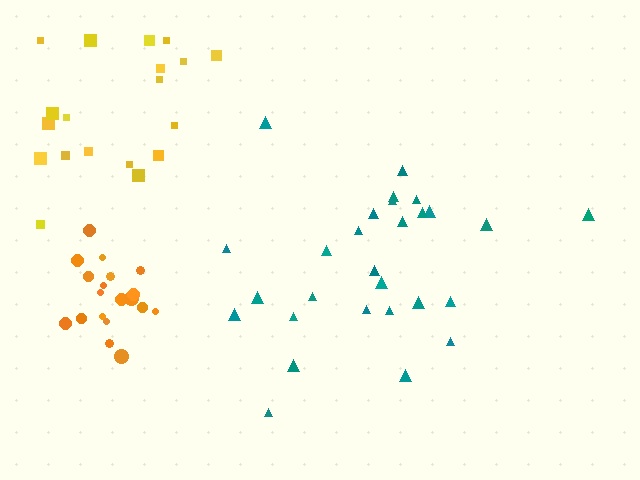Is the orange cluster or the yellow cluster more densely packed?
Orange.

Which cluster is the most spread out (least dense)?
Yellow.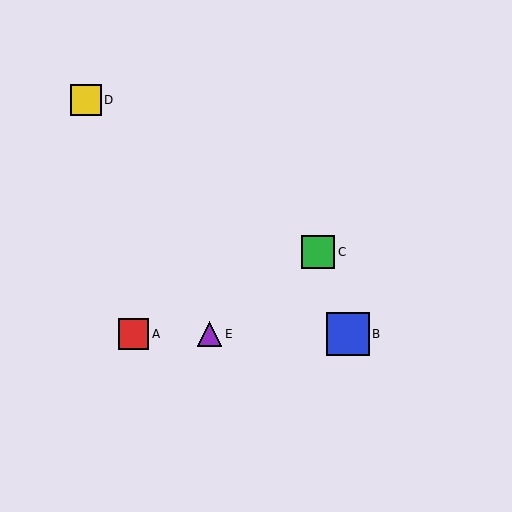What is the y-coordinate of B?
Object B is at y≈334.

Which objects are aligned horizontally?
Objects A, B, E are aligned horizontally.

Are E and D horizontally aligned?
No, E is at y≈334 and D is at y≈100.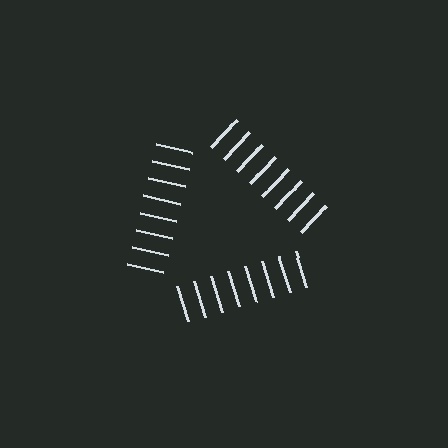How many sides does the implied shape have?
3 sides — the line-ends trace a triangle.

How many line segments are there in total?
24 — 8 along each of the 3 edges.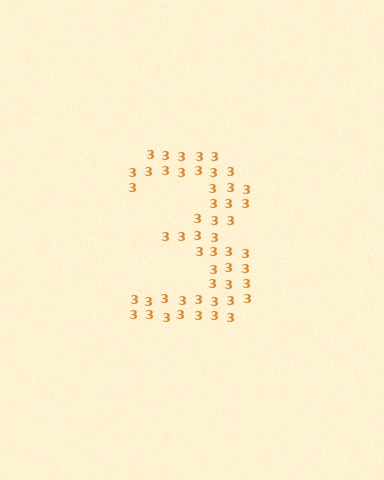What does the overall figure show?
The overall figure shows the digit 3.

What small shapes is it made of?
It is made of small digit 3's.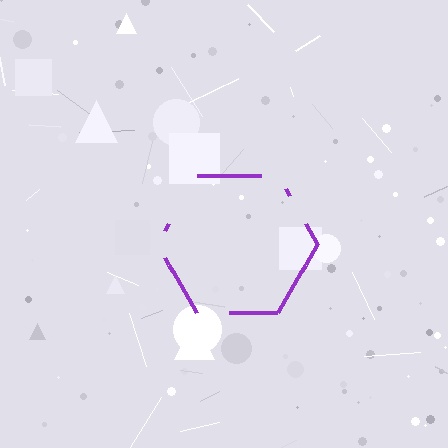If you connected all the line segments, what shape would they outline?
They would outline a hexagon.